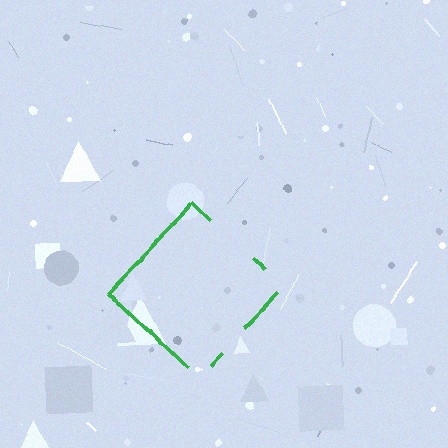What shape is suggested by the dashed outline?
The dashed outline suggests a diamond.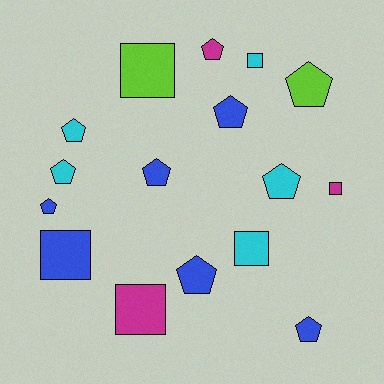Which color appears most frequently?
Blue, with 6 objects.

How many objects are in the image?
There are 16 objects.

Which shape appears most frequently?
Pentagon, with 10 objects.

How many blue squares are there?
There is 1 blue square.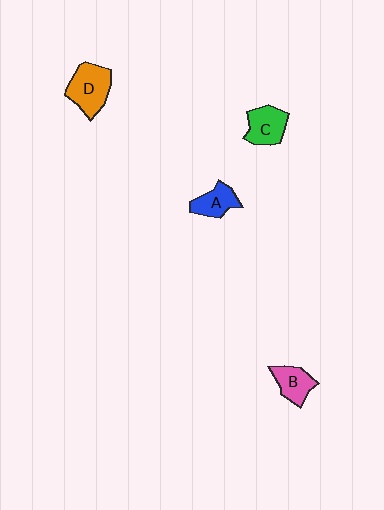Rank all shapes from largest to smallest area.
From largest to smallest: D (orange), C (green), B (pink), A (blue).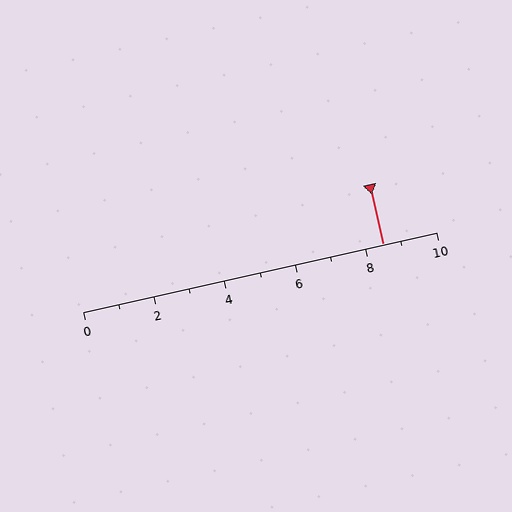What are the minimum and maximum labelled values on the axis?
The axis runs from 0 to 10.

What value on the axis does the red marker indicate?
The marker indicates approximately 8.5.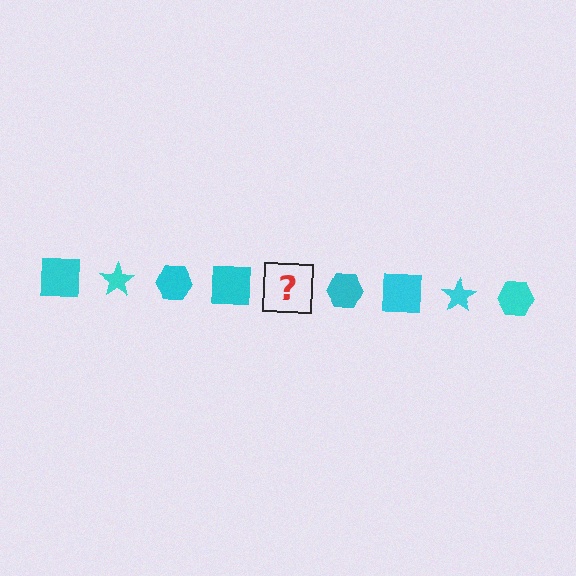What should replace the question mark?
The question mark should be replaced with a cyan star.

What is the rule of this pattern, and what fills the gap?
The rule is that the pattern cycles through square, star, hexagon shapes in cyan. The gap should be filled with a cyan star.